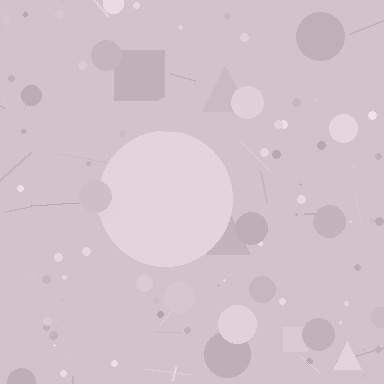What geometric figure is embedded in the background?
A circle is embedded in the background.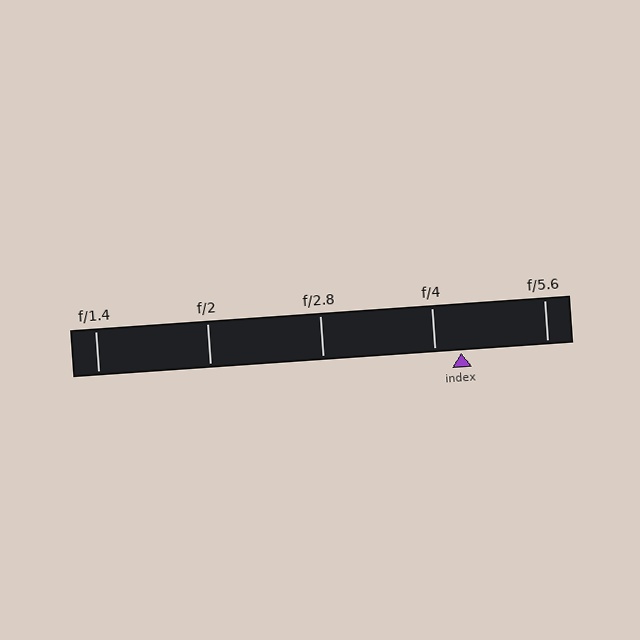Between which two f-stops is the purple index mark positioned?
The index mark is between f/4 and f/5.6.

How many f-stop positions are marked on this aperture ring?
There are 5 f-stop positions marked.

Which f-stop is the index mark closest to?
The index mark is closest to f/4.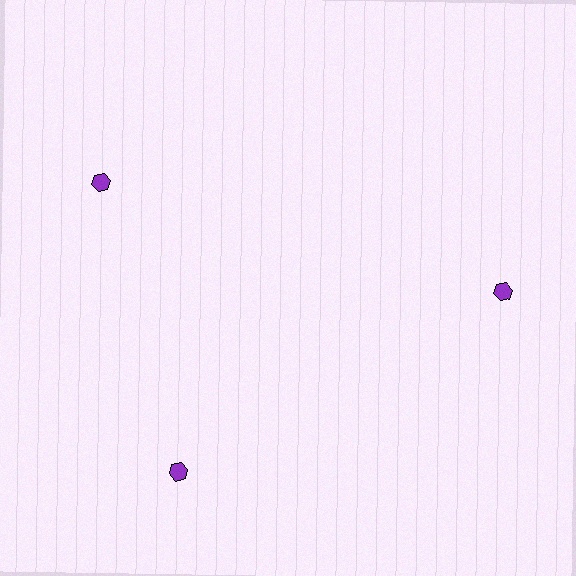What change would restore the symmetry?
The symmetry would be restored by rotating it back into even spacing with its neighbors so that all 3 hexagons sit at equal angles and equal distance from the center.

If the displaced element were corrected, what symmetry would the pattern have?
It would have 3-fold rotational symmetry — the pattern would map onto itself every 120 degrees.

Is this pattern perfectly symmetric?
No. The 3 purple hexagons are arranged in a ring, but one element near the 11 o'clock position is rotated out of alignment along the ring, breaking the 3-fold rotational symmetry.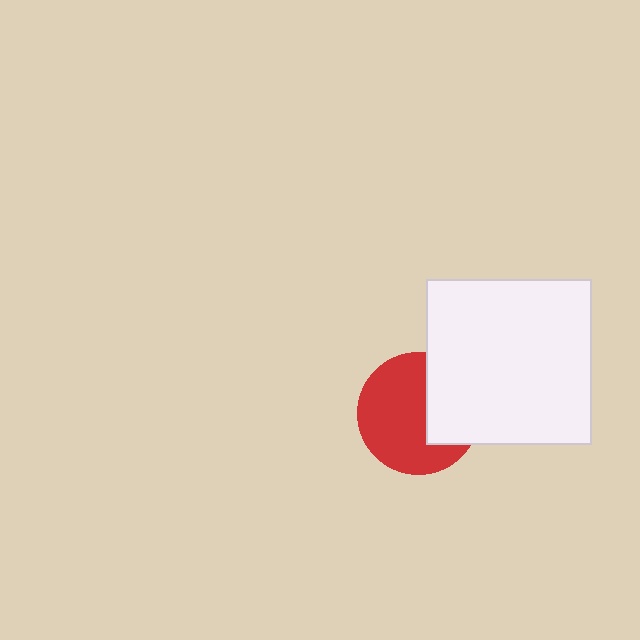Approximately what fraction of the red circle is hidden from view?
Roughly 35% of the red circle is hidden behind the white square.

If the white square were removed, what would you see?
You would see the complete red circle.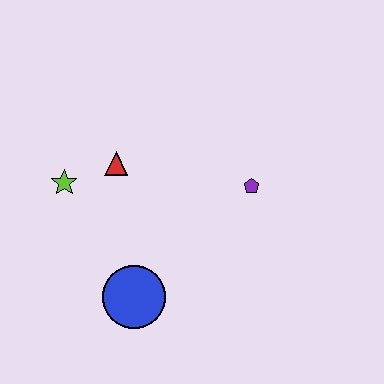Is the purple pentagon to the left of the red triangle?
No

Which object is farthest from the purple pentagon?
The lime star is farthest from the purple pentagon.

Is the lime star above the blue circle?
Yes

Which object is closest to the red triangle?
The lime star is closest to the red triangle.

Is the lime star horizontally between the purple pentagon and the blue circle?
No